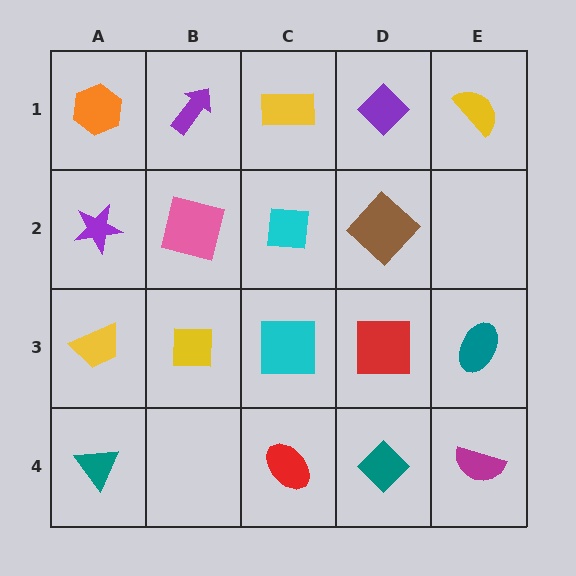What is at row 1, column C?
A yellow rectangle.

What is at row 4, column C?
A red ellipse.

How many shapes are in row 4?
4 shapes.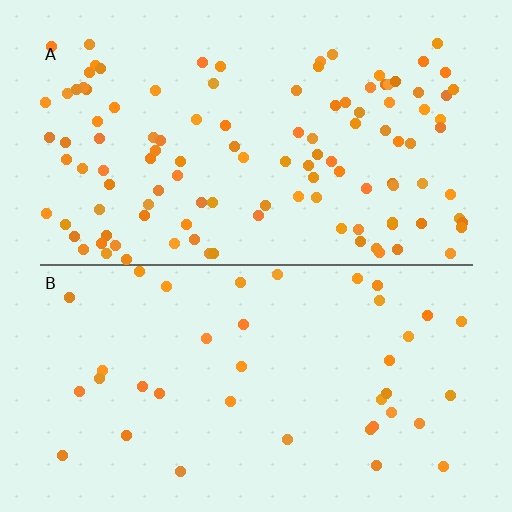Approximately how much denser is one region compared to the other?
Approximately 3.0× — region A over region B.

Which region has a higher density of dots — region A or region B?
A (the top).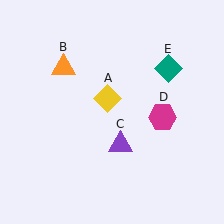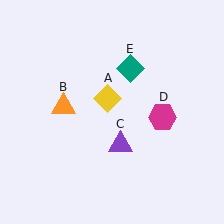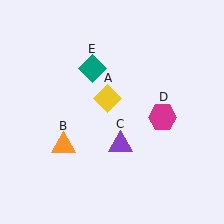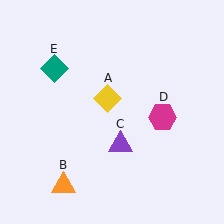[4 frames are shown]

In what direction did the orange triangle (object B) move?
The orange triangle (object B) moved down.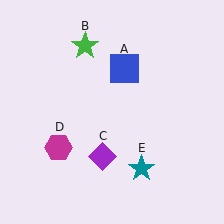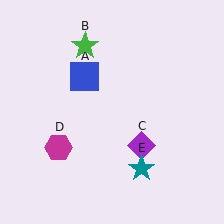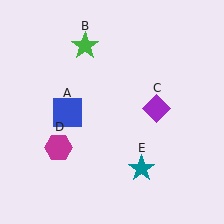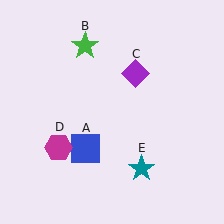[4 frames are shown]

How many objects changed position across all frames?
2 objects changed position: blue square (object A), purple diamond (object C).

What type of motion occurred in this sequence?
The blue square (object A), purple diamond (object C) rotated counterclockwise around the center of the scene.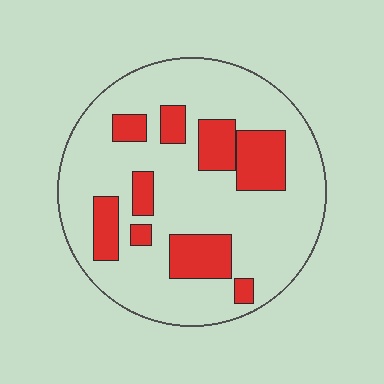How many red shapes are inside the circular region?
9.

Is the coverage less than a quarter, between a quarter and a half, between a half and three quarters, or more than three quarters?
Less than a quarter.